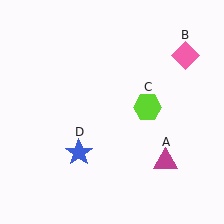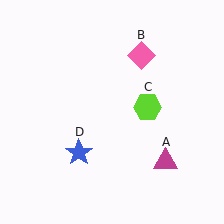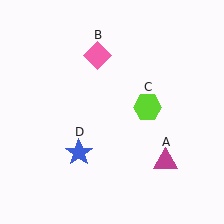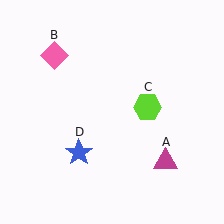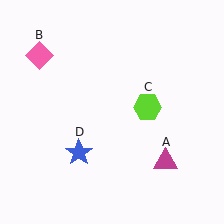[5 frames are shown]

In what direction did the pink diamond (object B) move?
The pink diamond (object B) moved left.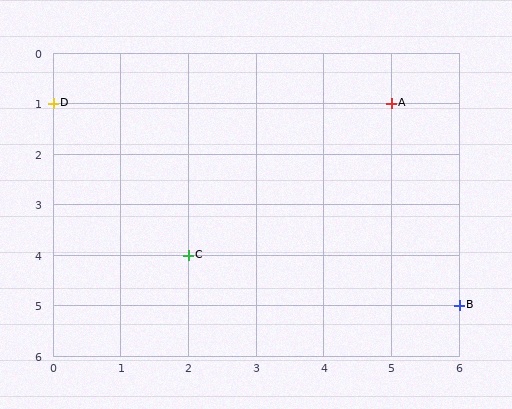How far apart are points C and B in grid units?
Points C and B are 4 columns and 1 row apart (about 4.1 grid units diagonally).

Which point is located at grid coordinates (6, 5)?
Point B is at (6, 5).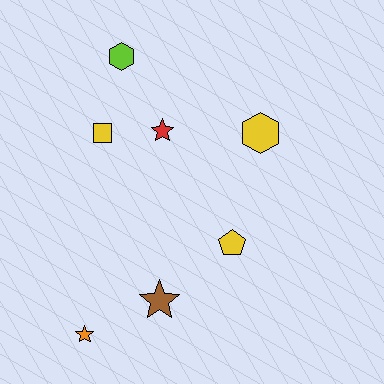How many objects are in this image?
There are 7 objects.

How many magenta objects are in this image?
There are no magenta objects.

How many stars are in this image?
There are 3 stars.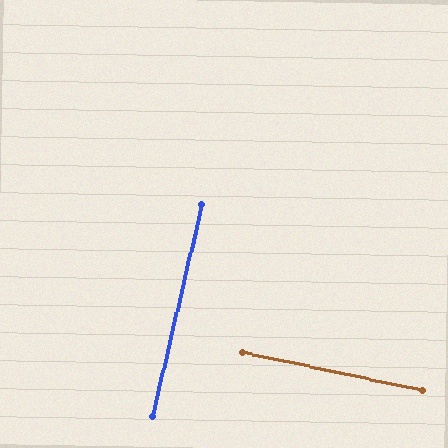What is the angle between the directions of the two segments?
Approximately 89 degrees.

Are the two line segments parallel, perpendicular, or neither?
Perpendicular — they meet at approximately 89°.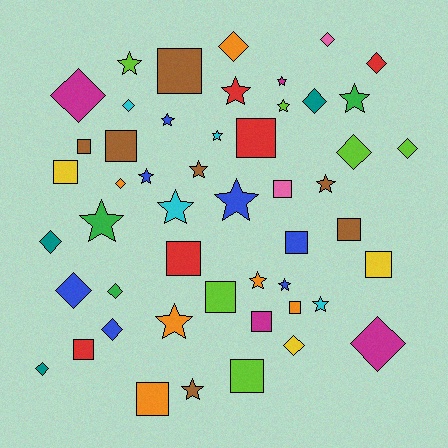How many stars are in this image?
There are 18 stars.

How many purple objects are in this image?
There are no purple objects.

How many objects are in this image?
There are 50 objects.